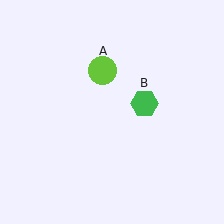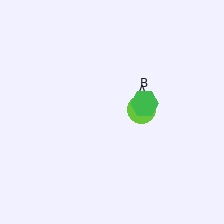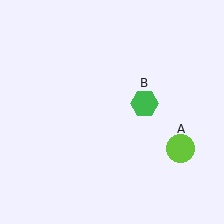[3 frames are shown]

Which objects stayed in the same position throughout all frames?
Green hexagon (object B) remained stationary.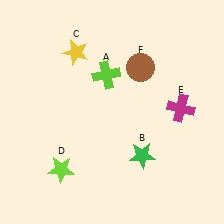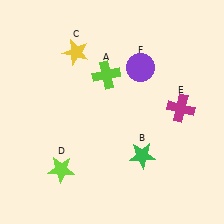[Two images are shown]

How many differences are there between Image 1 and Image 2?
There is 1 difference between the two images.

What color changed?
The circle (F) changed from brown in Image 1 to purple in Image 2.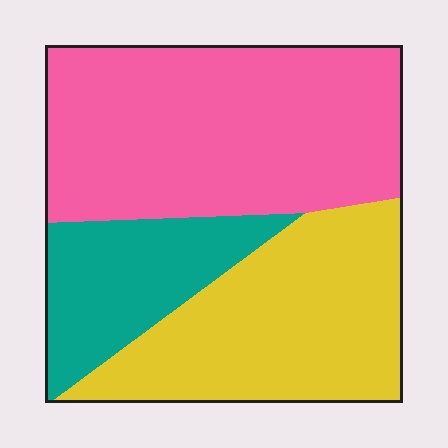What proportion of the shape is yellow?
Yellow covers about 35% of the shape.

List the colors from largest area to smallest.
From largest to smallest: pink, yellow, teal.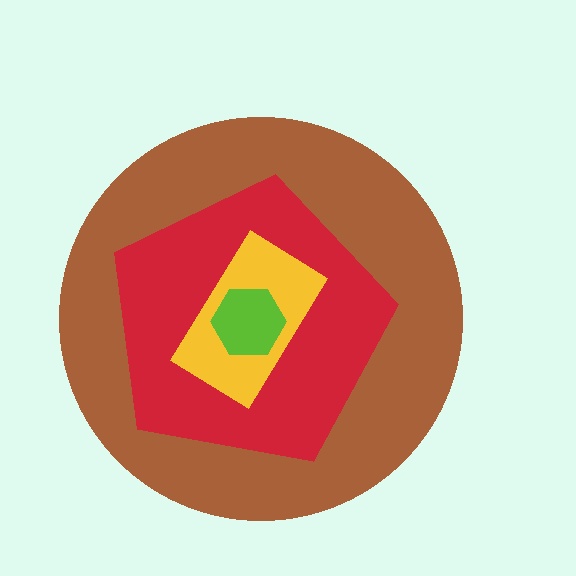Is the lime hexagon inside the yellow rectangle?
Yes.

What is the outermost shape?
The brown circle.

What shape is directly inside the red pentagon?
The yellow rectangle.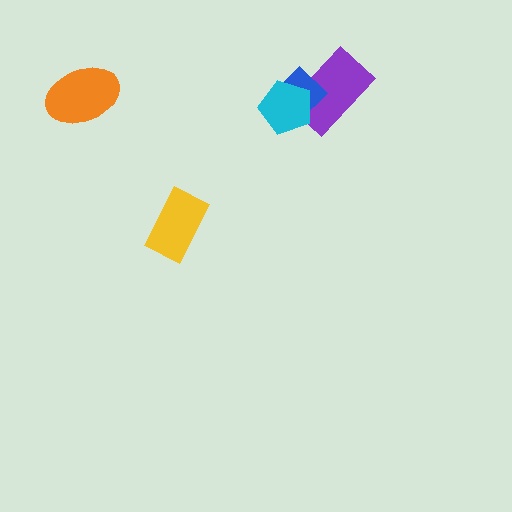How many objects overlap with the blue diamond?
2 objects overlap with the blue diamond.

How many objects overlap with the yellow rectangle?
0 objects overlap with the yellow rectangle.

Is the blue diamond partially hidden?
Yes, it is partially covered by another shape.